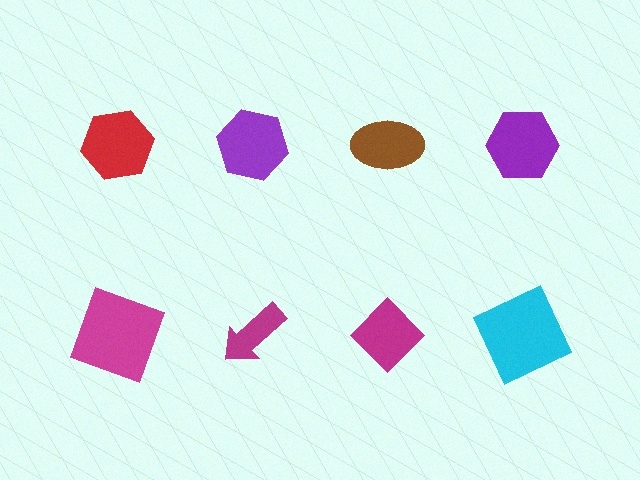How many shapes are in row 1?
4 shapes.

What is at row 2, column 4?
A cyan square.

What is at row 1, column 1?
A red hexagon.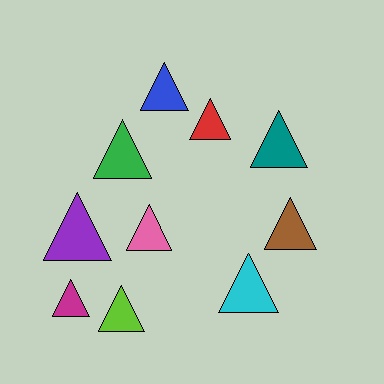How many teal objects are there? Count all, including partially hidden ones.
There is 1 teal object.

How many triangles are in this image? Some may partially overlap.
There are 10 triangles.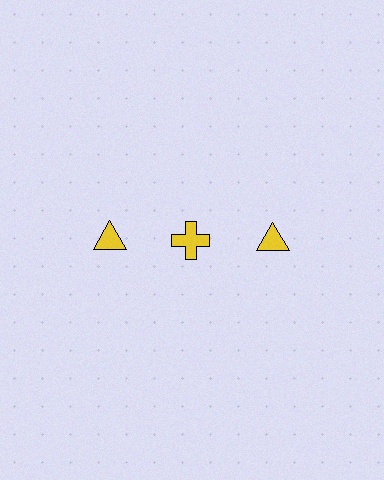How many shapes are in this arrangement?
There are 3 shapes arranged in a grid pattern.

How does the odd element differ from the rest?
It has a different shape: cross instead of triangle.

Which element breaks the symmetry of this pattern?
The yellow cross in the top row, second from left column breaks the symmetry. All other shapes are yellow triangles.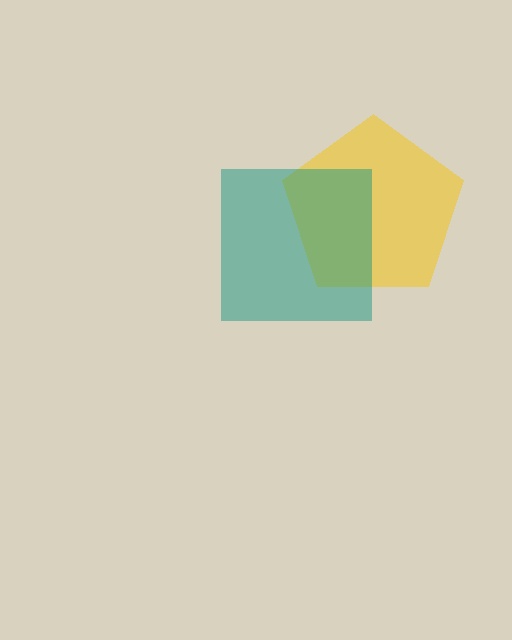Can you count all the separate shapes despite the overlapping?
Yes, there are 2 separate shapes.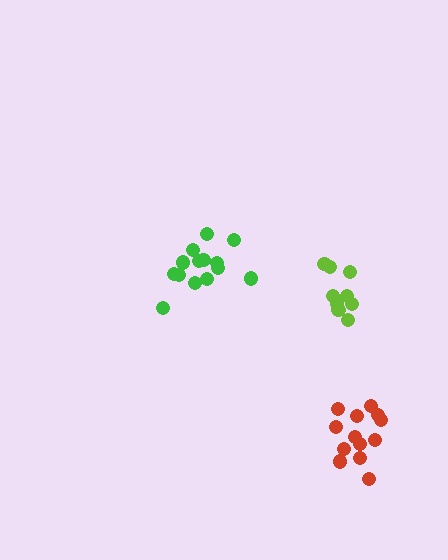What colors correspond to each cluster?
The clusters are colored: red, lime, green.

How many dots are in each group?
Group 1: 13 dots, Group 2: 10 dots, Group 3: 14 dots (37 total).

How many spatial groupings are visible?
There are 3 spatial groupings.